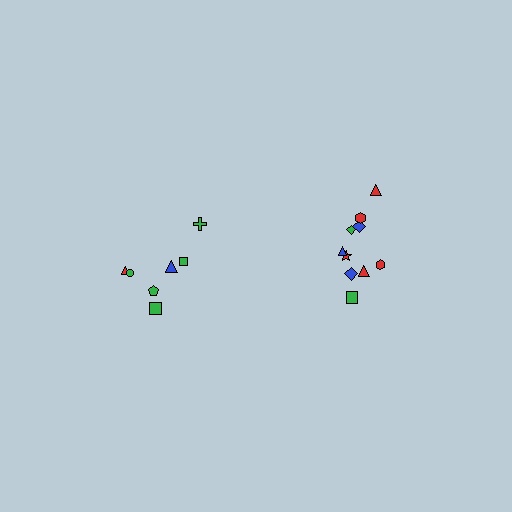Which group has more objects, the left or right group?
The right group.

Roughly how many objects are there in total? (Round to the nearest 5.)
Roughly 15 objects in total.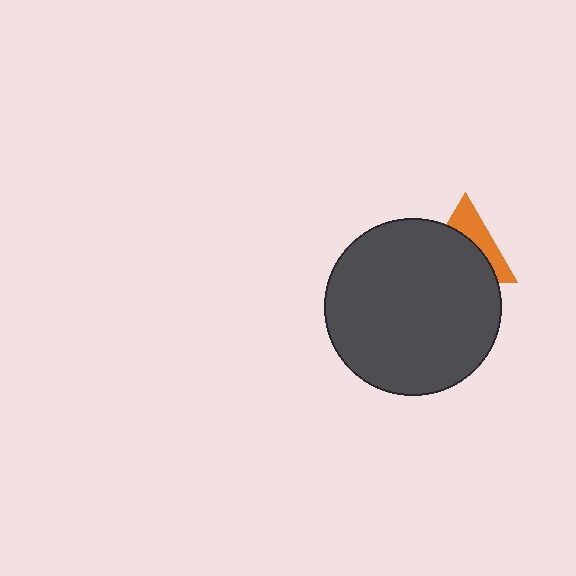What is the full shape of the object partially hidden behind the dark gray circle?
The partially hidden object is an orange triangle.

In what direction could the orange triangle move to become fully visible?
The orange triangle could move up. That would shift it out from behind the dark gray circle entirely.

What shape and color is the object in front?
The object in front is a dark gray circle.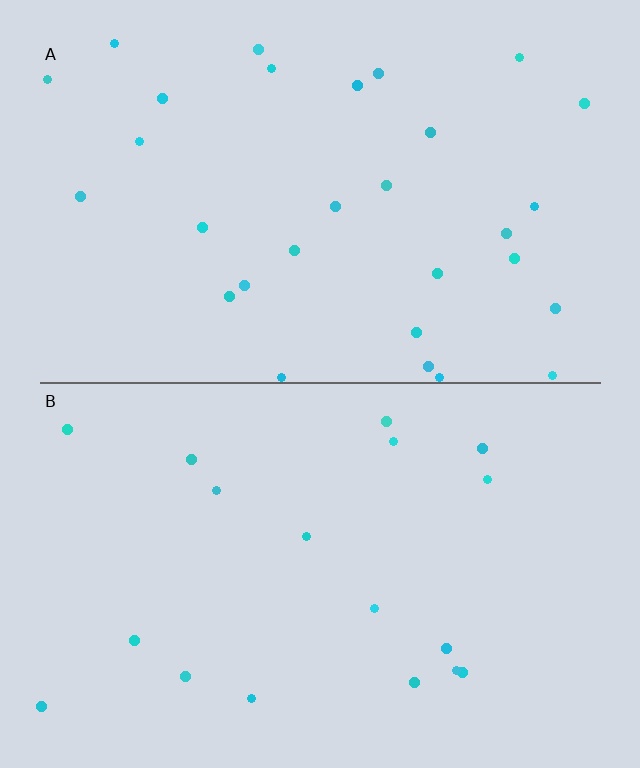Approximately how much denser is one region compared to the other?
Approximately 1.7× — region A over region B.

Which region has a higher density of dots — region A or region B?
A (the top).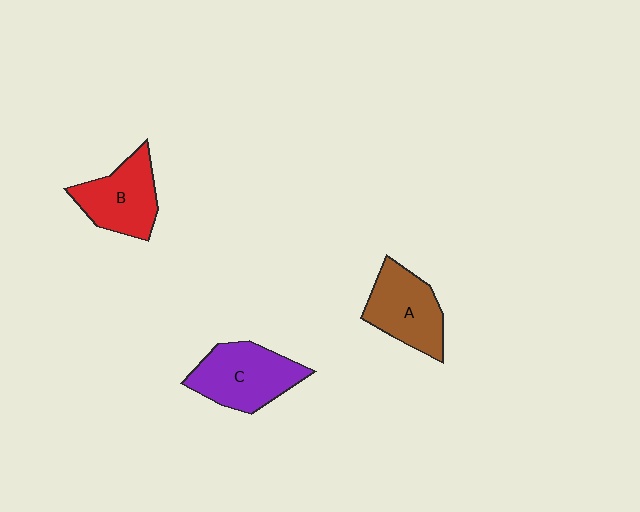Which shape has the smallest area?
Shape B (red).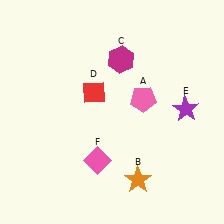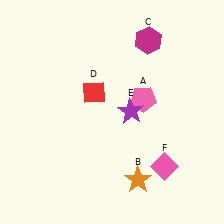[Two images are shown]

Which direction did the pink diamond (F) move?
The pink diamond (F) moved right.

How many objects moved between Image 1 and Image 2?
3 objects moved between the two images.